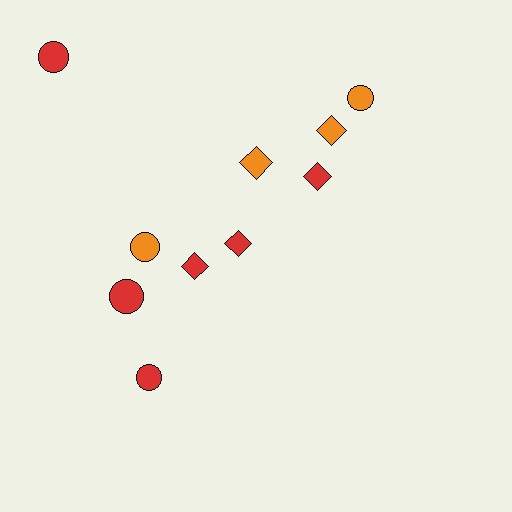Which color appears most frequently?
Red, with 6 objects.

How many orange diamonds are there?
There are 2 orange diamonds.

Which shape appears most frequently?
Diamond, with 5 objects.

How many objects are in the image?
There are 10 objects.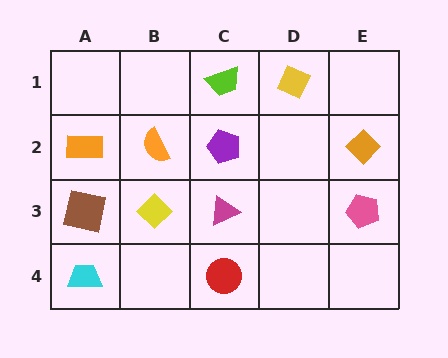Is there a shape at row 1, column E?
No, that cell is empty.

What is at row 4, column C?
A red circle.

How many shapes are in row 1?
2 shapes.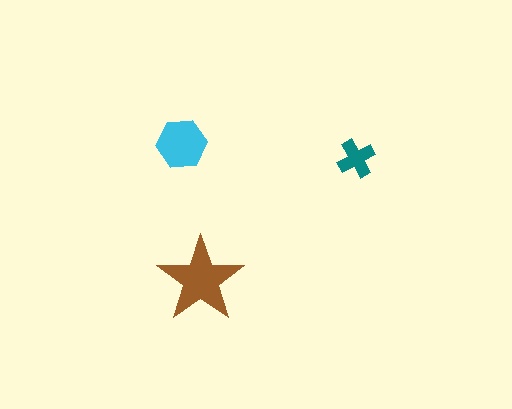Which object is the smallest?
The teal cross.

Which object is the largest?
The brown star.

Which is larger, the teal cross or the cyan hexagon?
The cyan hexagon.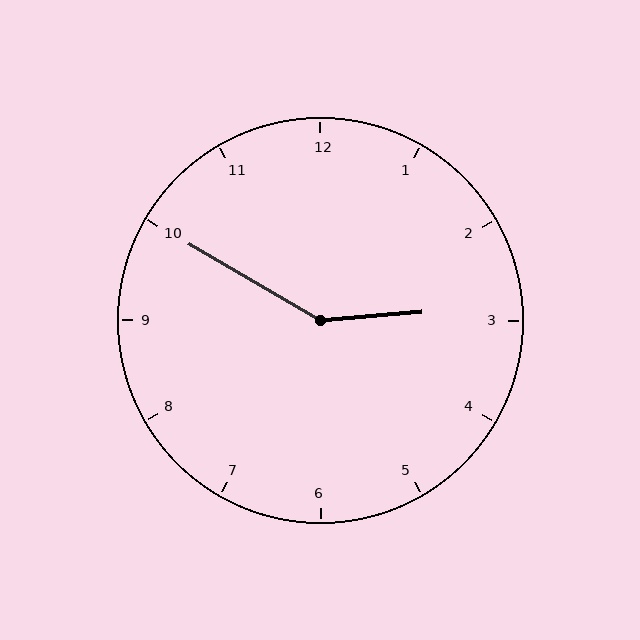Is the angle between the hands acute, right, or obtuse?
It is obtuse.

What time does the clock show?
2:50.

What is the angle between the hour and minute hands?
Approximately 145 degrees.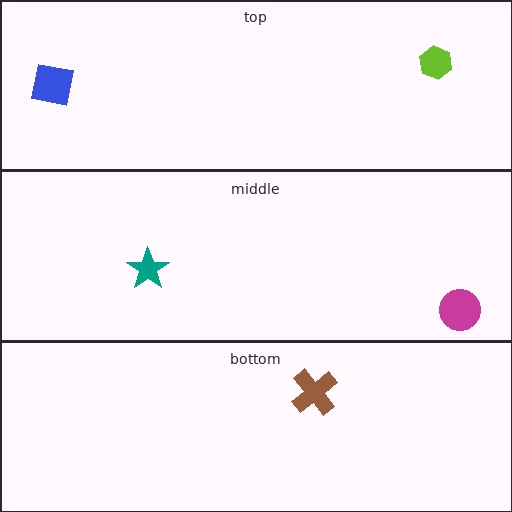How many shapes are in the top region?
2.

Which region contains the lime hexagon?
The top region.